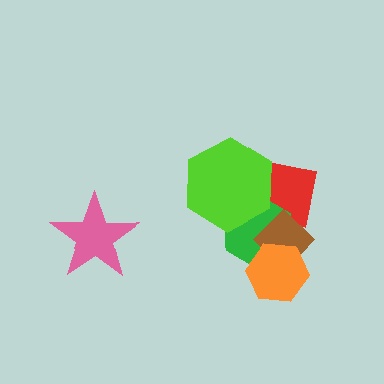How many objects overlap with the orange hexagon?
2 objects overlap with the orange hexagon.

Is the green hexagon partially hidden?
Yes, it is partially covered by another shape.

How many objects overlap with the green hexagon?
4 objects overlap with the green hexagon.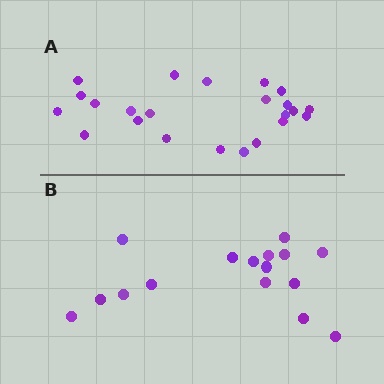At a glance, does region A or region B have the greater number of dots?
Region A (the top region) has more dots.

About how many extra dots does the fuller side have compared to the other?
Region A has roughly 8 or so more dots than region B.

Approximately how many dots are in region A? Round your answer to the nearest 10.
About 20 dots. (The exact count is 23, which rounds to 20.)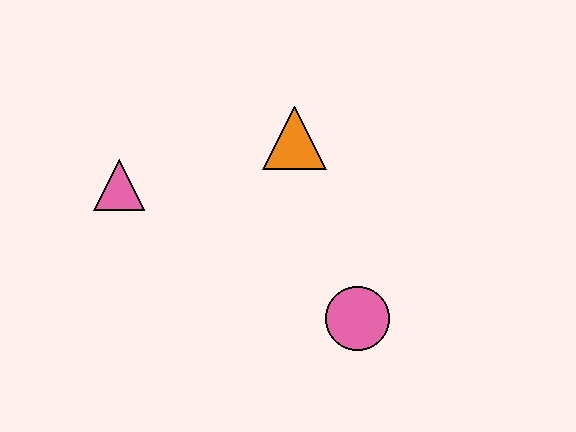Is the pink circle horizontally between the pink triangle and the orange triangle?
No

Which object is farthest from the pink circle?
The pink triangle is farthest from the pink circle.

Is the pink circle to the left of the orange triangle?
No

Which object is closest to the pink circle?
The orange triangle is closest to the pink circle.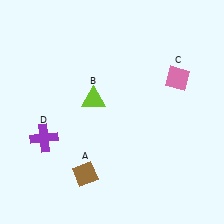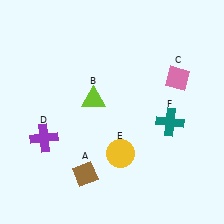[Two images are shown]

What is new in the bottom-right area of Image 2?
A teal cross (F) was added in the bottom-right area of Image 2.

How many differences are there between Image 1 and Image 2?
There are 2 differences between the two images.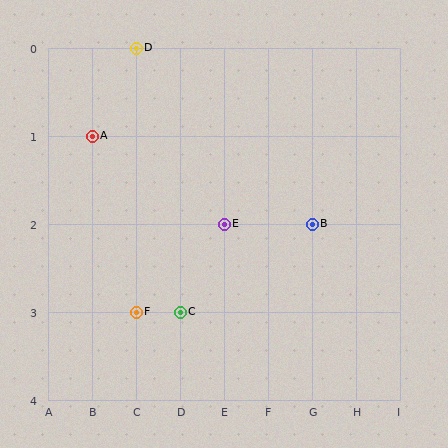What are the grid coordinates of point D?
Point D is at grid coordinates (C, 0).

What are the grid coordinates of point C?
Point C is at grid coordinates (D, 3).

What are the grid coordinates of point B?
Point B is at grid coordinates (G, 2).